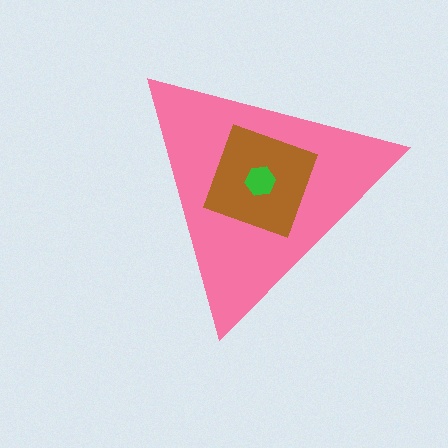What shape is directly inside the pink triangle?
The brown diamond.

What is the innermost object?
The green hexagon.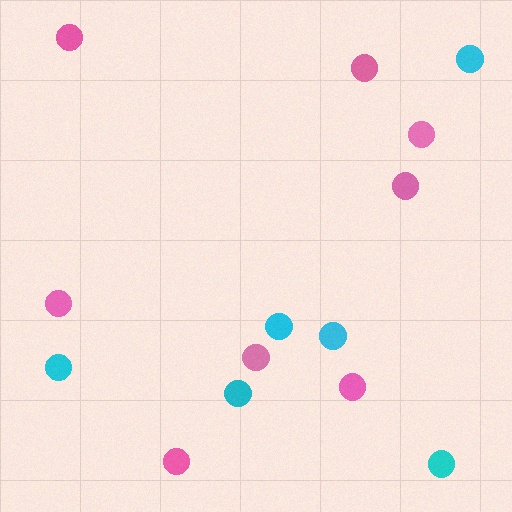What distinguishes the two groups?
There are 2 groups: one group of pink circles (8) and one group of cyan circles (6).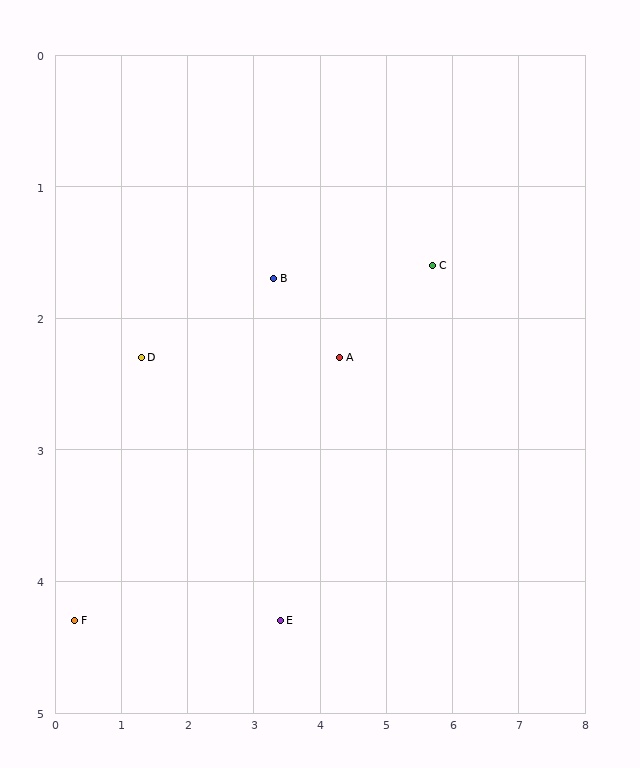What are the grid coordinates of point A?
Point A is at approximately (4.3, 2.3).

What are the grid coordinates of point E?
Point E is at approximately (3.4, 4.3).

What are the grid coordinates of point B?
Point B is at approximately (3.3, 1.7).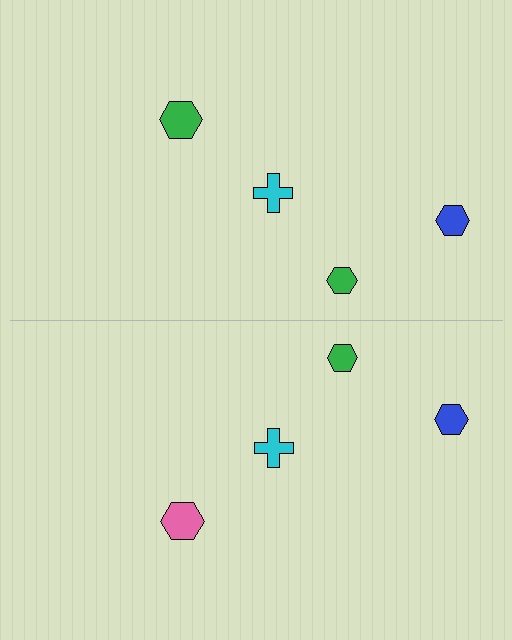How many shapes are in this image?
There are 8 shapes in this image.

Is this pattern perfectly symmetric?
No, the pattern is not perfectly symmetric. The pink hexagon on the bottom side breaks the symmetry — its mirror counterpart is green.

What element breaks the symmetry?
The pink hexagon on the bottom side breaks the symmetry — its mirror counterpart is green.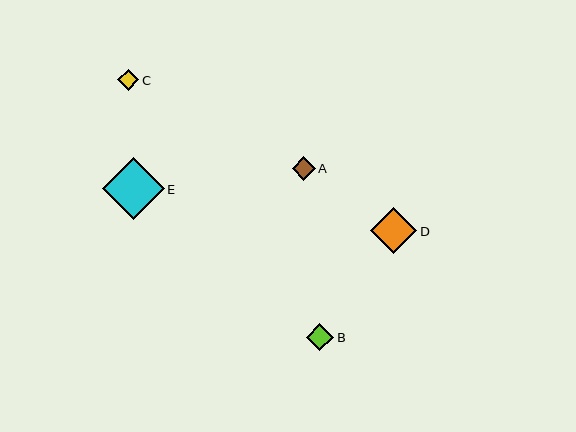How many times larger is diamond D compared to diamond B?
Diamond D is approximately 1.7 times the size of diamond B.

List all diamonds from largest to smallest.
From largest to smallest: E, D, B, A, C.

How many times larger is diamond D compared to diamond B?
Diamond D is approximately 1.7 times the size of diamond B.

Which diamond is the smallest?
Diamond C is the smallest with a size of approximately 21 pixels.